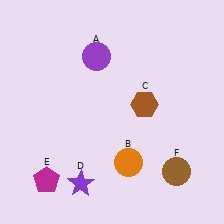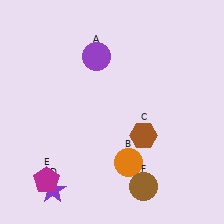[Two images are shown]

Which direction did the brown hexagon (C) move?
The brown hexagon (C) moved down.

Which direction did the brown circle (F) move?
The brown circle (F) moved left.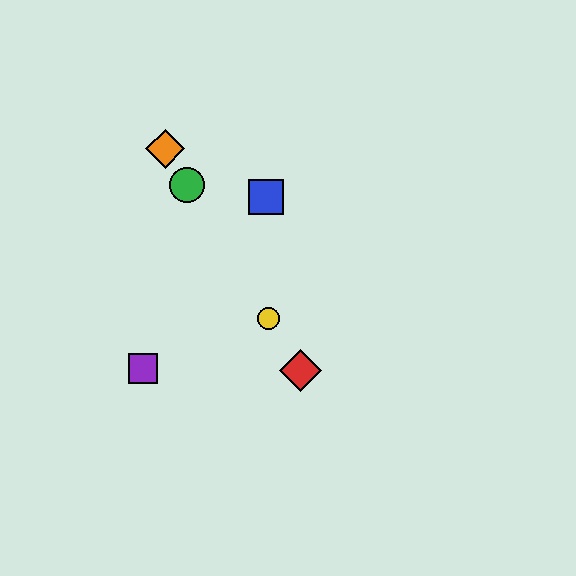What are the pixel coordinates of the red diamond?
The red diamond is at (301, 371).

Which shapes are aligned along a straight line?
The red diamond, the green circle, the yellow circle, the orange diamond are aligned along a straight line.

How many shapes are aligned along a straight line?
4 shapes (the red diamond, the green circle, the yellow circle, the orange diamond) are aligned along a straight line.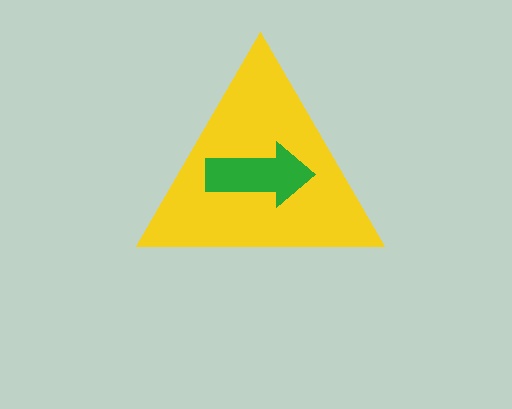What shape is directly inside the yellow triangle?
The green arrow.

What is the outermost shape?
The yellow triangle.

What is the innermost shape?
The green arrow.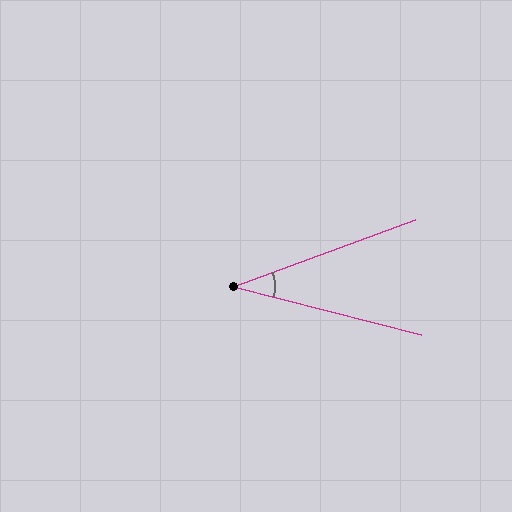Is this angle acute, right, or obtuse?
It is acute.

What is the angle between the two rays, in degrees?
Approximately 35 degrees.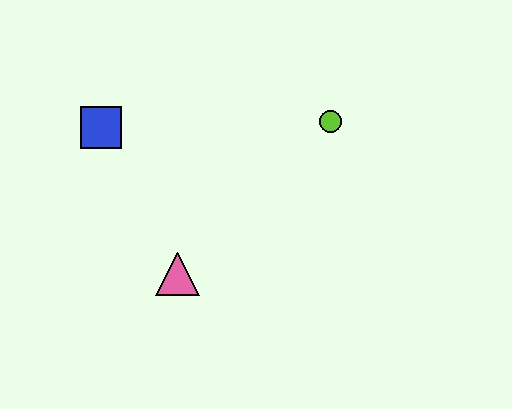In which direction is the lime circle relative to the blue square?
The lime circle is to the right of the blue square.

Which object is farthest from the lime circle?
The blue square is farthest from the lime circle.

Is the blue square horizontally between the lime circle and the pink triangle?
No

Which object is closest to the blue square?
The pink triangle is closest to the blue square.